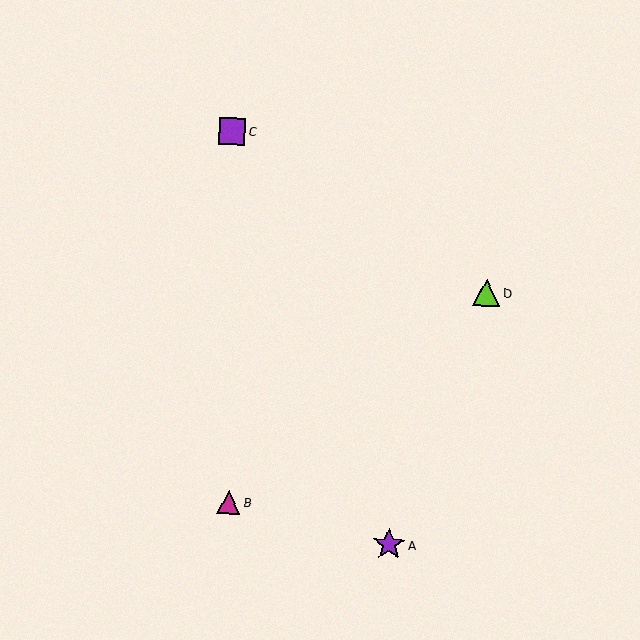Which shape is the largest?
The purple star (labeled A) is the largest.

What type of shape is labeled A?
Shape A is a purple star.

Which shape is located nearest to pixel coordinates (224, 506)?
The magenta triangle (labeled B) at (229, 502) is nearest to that location.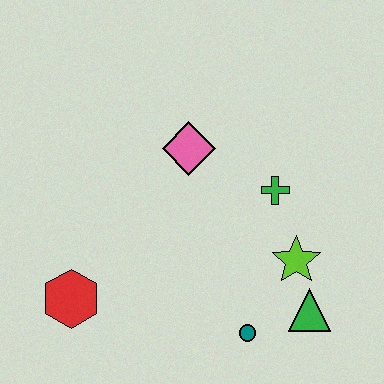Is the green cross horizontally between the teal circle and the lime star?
Yes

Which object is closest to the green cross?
The lime star is closest to the green cross.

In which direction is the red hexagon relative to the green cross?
The red hexagon is to the left of the green cross.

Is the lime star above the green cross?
No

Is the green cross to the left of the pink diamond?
No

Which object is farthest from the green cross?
The red hexagon is farthest from the green cross.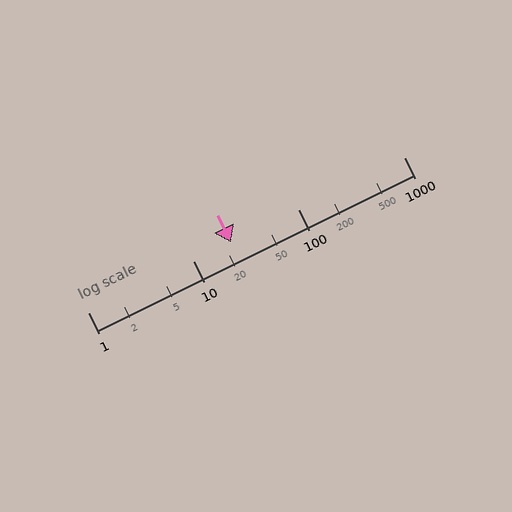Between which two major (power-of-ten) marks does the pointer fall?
The pointer is between 10 and 100.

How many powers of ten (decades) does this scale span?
The scale spans 3 decades, from 1 to 1000.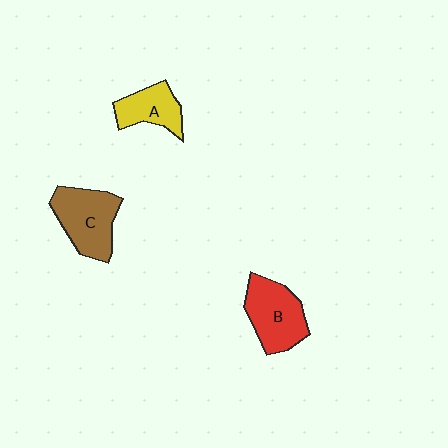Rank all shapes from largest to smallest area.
From largest to smallest: C (brown), B (red), A (yellow).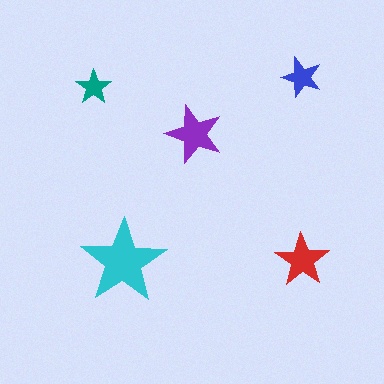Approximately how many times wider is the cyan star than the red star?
About 1.5 times wider.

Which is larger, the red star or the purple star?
The purple one.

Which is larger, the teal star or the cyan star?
The cyan one.